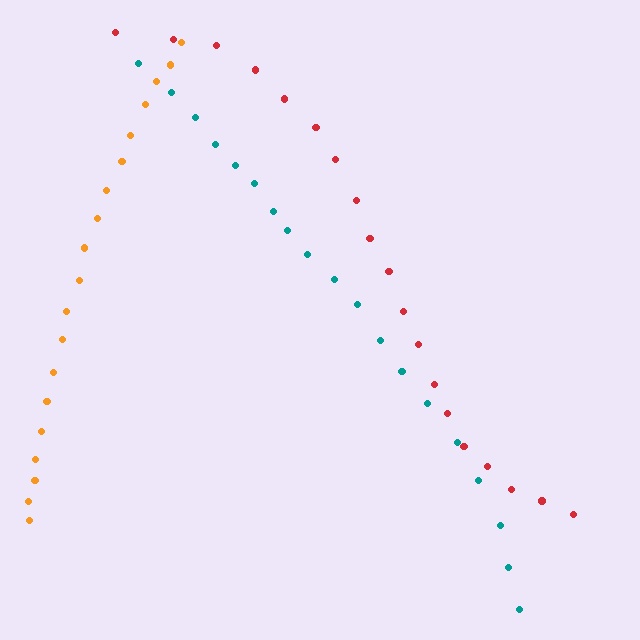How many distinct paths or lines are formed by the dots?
There are 3 distinct paths.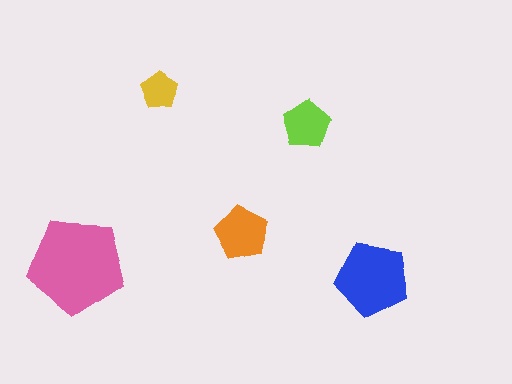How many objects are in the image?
There are 5 objects in the image.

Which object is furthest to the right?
The blue pentagon is rightmost.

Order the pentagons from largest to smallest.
the pink one, the blue one, the orange one, the lime one, the yellow one.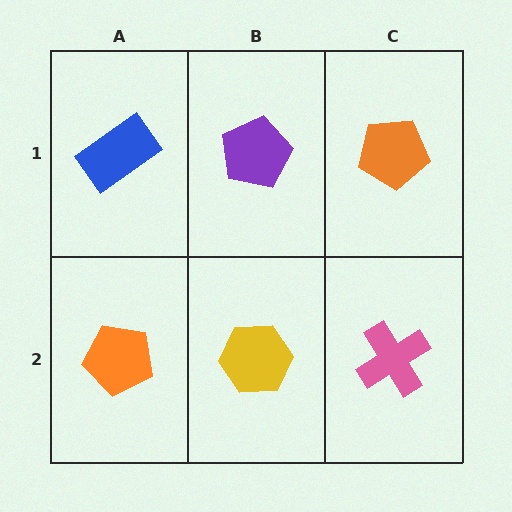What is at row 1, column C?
An orange pentagon.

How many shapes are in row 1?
3 shapes.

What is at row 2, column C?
A pink cross.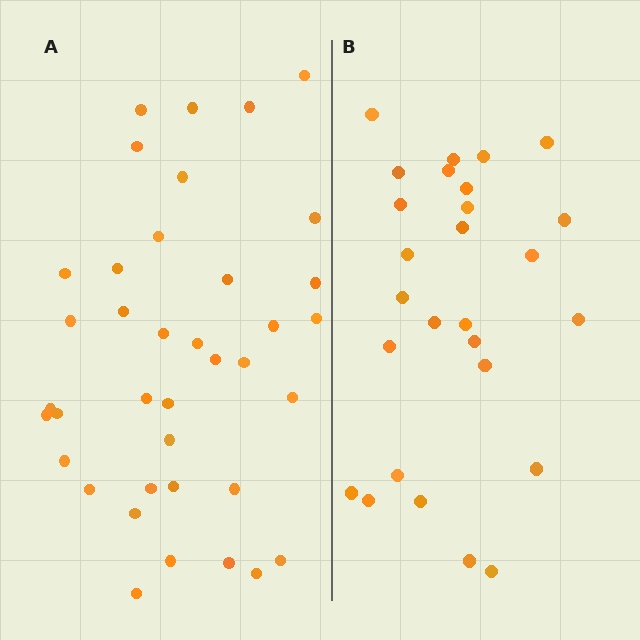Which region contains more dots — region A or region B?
Region A (the left region) has more dots.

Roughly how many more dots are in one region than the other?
Region A has roughly 12 or so more dots than region B.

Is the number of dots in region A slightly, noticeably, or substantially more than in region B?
Region A has noticeably more, but not dramatically so. The ratio is roughly 1.4 to 1.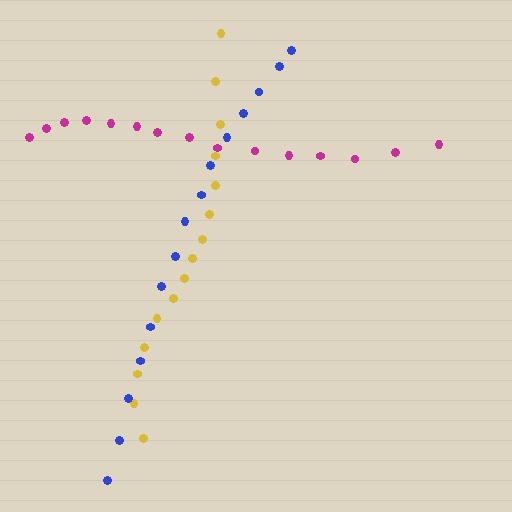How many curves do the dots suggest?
There are 3 distinct paths.